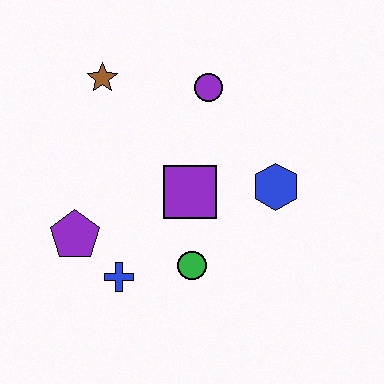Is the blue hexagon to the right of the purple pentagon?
Yes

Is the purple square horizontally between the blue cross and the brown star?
No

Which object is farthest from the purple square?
The brown star is farthest from the purple square.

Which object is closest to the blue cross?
The purple pentagon is closest to the blue cross.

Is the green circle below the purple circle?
Yes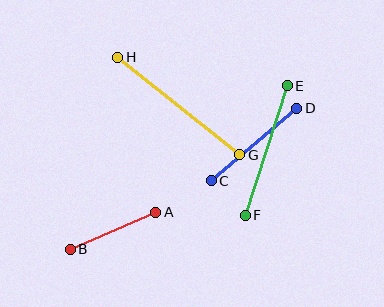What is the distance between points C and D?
The distance is approximately 112 pixels.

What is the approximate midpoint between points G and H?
The midpoint is at approximately (179, 106) pixels.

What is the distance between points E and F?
The distance is approximately 136 pixels.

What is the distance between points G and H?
The distance is approximately 156 pixels.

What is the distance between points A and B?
The distance is approximately 93 pixels.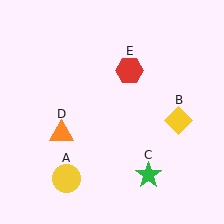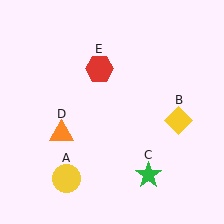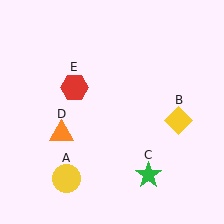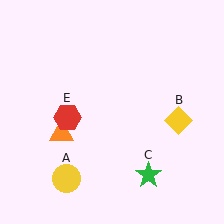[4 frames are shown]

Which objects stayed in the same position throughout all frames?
Yellow circle (object A) and yellow diamond (object B) and green star (object C) and orange triangle (object D) remained stationary.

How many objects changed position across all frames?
1 object changed position: red hexagon (object E).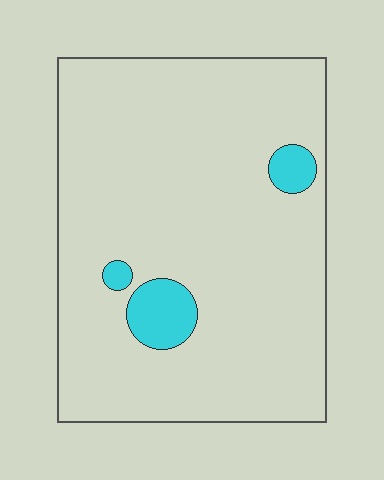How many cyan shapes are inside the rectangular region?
3.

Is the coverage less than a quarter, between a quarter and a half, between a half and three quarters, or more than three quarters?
Less than a quarter.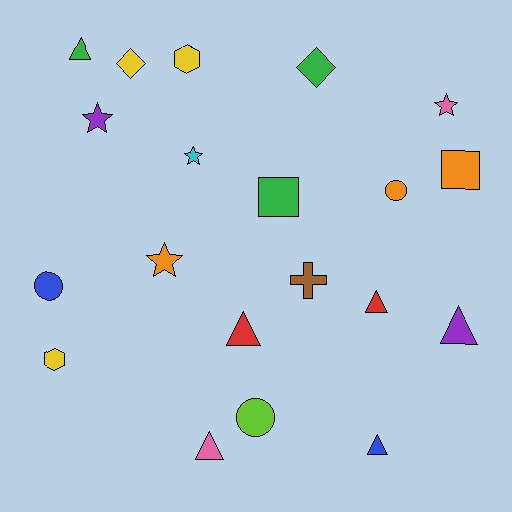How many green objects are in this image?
There are 3 green objects.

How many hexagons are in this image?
There are 2 hexagons.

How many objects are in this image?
There are 20 objects.